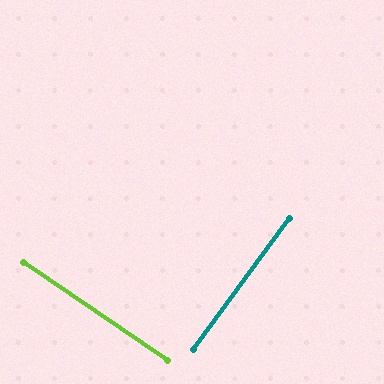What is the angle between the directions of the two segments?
Approximately 88 degrees.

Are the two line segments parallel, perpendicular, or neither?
Perpendicular — they meet at approximately 88°.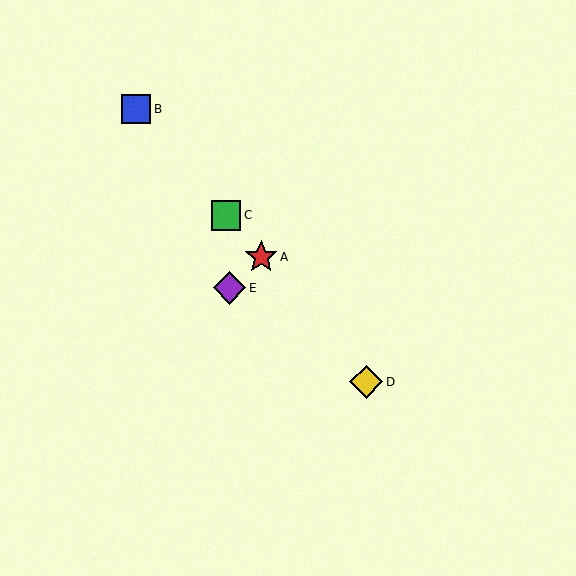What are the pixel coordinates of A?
Object A is at (261, 257).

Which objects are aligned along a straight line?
Objects A, B, C, D are aligned along a straight line.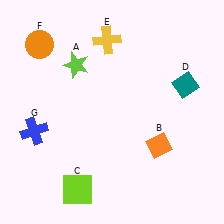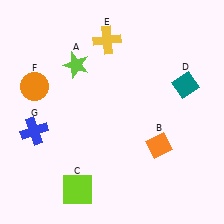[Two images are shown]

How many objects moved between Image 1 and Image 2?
1 object moved between the two images.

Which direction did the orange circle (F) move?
The orange circle (F) moved down.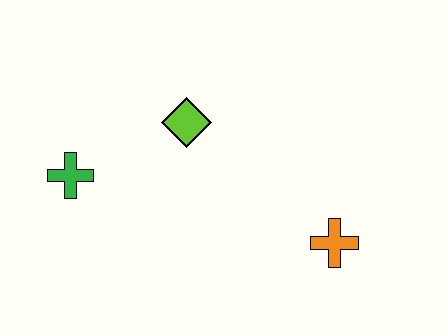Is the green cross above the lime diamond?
No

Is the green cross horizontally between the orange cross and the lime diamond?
No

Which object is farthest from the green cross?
The orange cross is farthest from the green cross.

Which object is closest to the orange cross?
The lime diamond is closest to the orange cross.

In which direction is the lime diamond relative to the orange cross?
The lime diamond is to the left of the orange cross.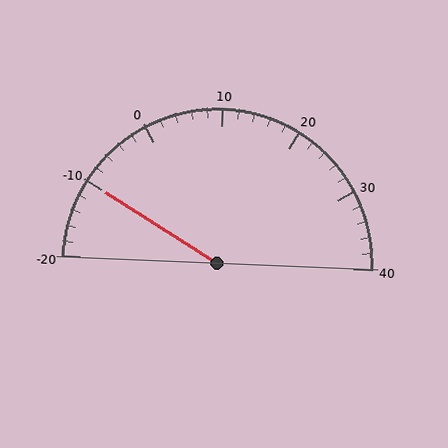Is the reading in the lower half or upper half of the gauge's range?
The reading is in the lower half of the range (-20 to 40).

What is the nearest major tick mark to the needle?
The nearest major tick mark is -10.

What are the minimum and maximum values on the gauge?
The gauge ranges from -20 to 40.